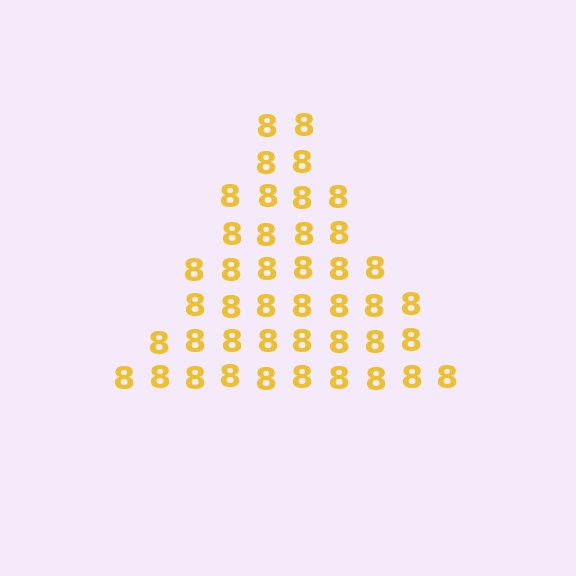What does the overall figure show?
The overall figure shows a triangle.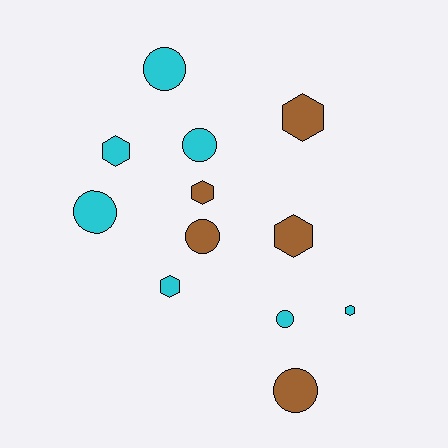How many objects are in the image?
There are 12 objects.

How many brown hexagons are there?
There are 3 brown hexagons.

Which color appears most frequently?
Cyan, with 7 objects.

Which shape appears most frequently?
Circle, with 6 objects.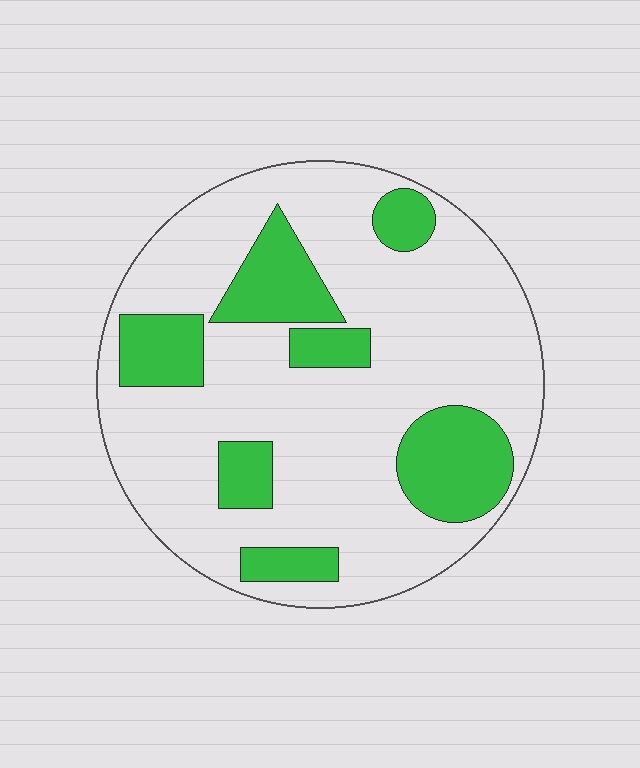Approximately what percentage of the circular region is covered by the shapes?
Approximately 25%.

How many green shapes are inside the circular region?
7.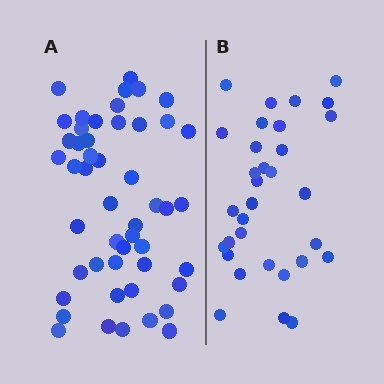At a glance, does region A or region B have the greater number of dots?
Region A (the left region) has more dots.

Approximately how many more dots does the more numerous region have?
Region A has approximately 15 more dots than region B.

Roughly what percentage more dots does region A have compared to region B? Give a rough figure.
About 55% more.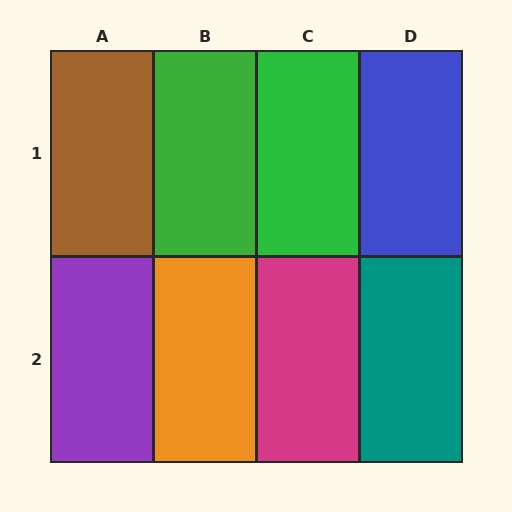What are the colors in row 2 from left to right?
Purple, orange, magenta, teal.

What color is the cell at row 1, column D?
Blue.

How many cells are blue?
1 cell is blue.